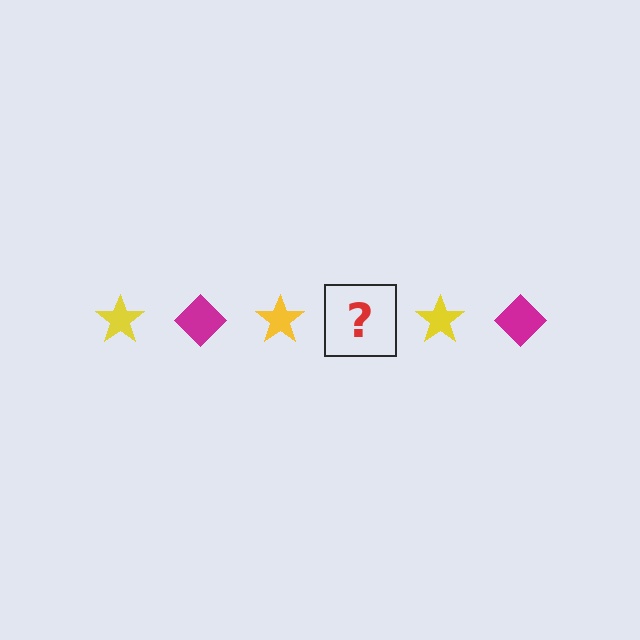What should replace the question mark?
The question mark should be replaced with a magenta diamond.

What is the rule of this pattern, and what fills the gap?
The rule is that the pattern alternates between yellow star and magenta diamond. The gap should be filled with a magenta diamond.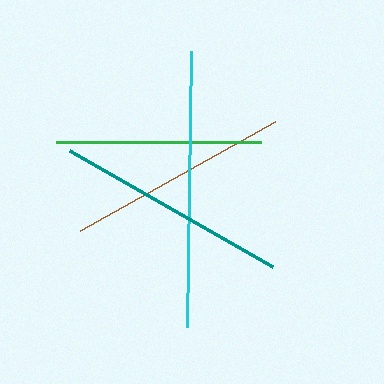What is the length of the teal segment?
The teal segment is approximately 234 pixels long.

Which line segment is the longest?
The cyan line is the longest at approximately 276 pixels.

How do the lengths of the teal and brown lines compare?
The teal and brown lines are approximately the same length.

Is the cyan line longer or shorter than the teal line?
The cyan line is longer than the teal line.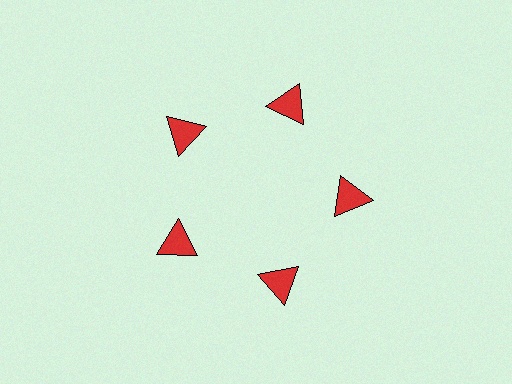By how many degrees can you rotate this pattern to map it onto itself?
The pattern maps onto itself every 72 degrees of rotation.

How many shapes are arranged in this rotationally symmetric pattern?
There are 5 shapes, arranged in 5 groups of 1.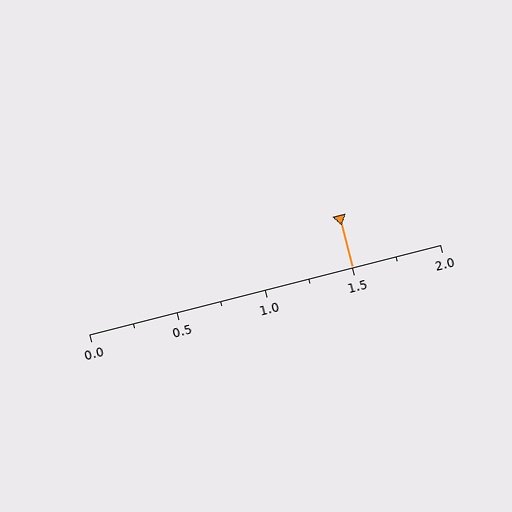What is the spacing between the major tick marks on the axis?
The major ticks are spaced 0.5 apart.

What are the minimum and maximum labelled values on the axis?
The axis runs from 0.0 to 2.0.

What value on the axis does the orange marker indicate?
The marker indicates approximately 1.5.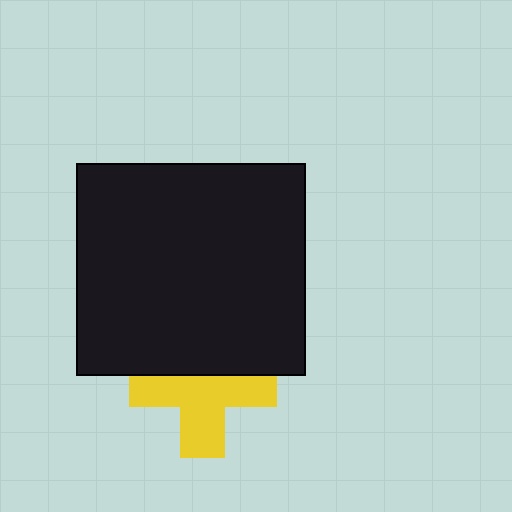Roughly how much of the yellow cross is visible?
About half of it is visible (roughly 61%).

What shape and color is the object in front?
The object in front is a black rectangle.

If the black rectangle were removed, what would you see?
You would see the complete yellow cross.